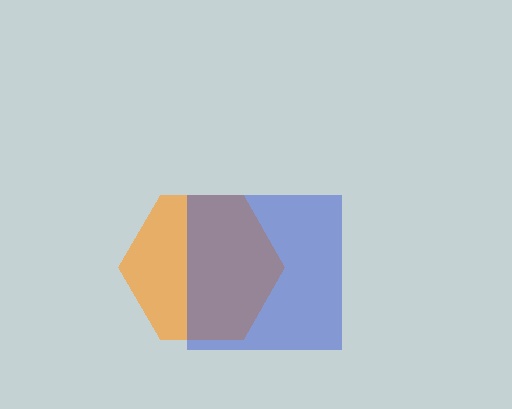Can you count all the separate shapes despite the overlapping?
Yes, there are 2 separate shapes.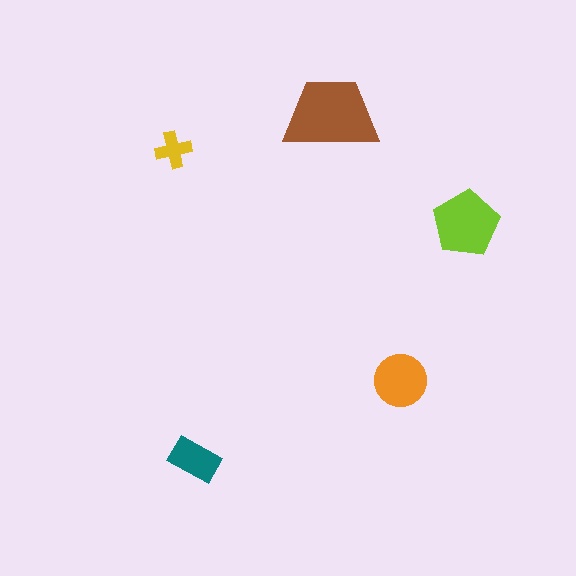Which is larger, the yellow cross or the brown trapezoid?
The brown trapezoid.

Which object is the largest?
The brown trapezoid.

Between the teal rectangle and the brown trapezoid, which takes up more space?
The brown trapezoid.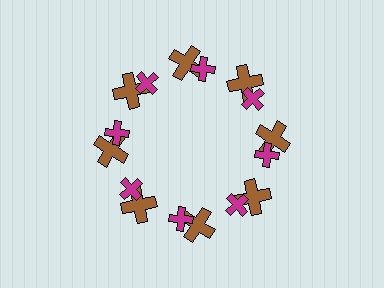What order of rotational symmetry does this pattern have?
This pattern has 8-fold rotational symmetry.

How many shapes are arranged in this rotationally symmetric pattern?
There are 16 shapes, arranged in 8 groups of 2.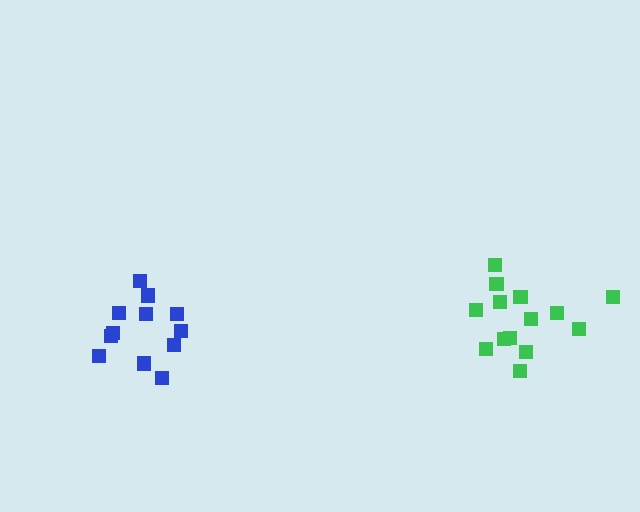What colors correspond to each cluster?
The clusters are colored: blue, green.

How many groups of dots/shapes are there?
There are 2 groups.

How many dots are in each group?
Group 1: 12 dots, Group 2: 14 dots (26 total).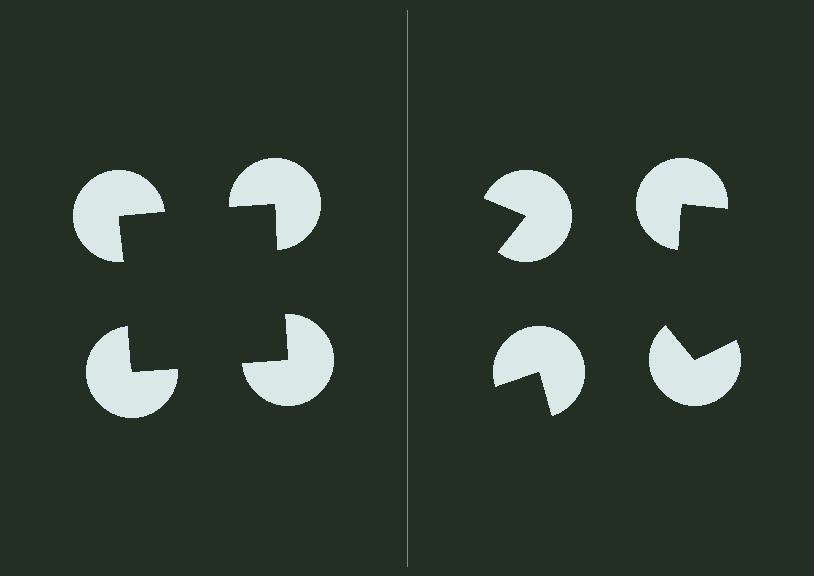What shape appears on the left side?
An illusory square.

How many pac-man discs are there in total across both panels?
8 — 4 on each side.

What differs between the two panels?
The pac-man discs are positioned identically on both sides; only the wedge orientations differ. On the left they align to a square; on the right they are misaligned.